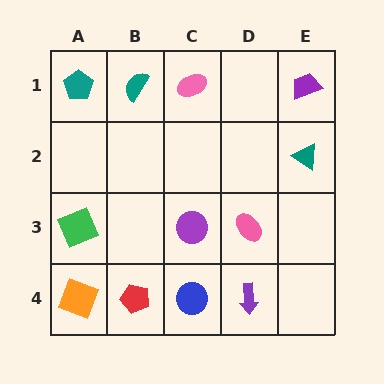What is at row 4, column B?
A red pentagon.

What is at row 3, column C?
A purple circle.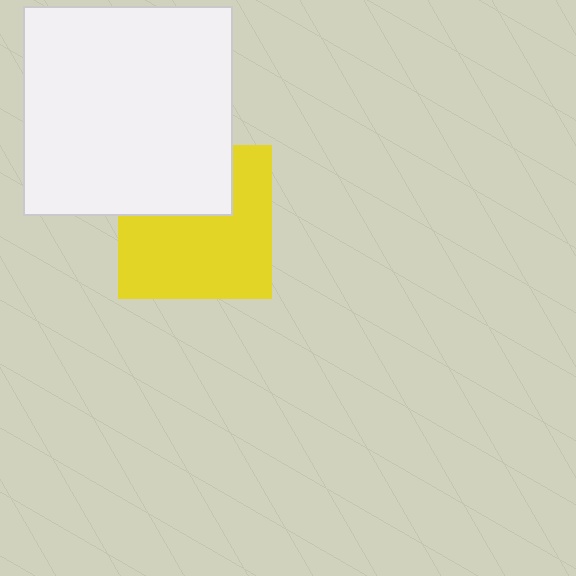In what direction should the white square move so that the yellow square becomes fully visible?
The white square should move up. That is the shortest direction to clear the overlap and leave the yellow square fully visible.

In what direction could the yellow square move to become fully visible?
The yellow square could move down. That would shift it out from behind the white square entirely.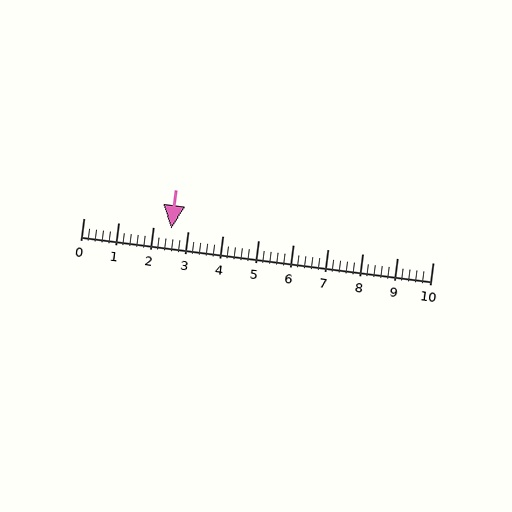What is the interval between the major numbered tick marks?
The major tick marks are spaced 1 units apart.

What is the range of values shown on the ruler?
The ruler shows values from 0 to 10.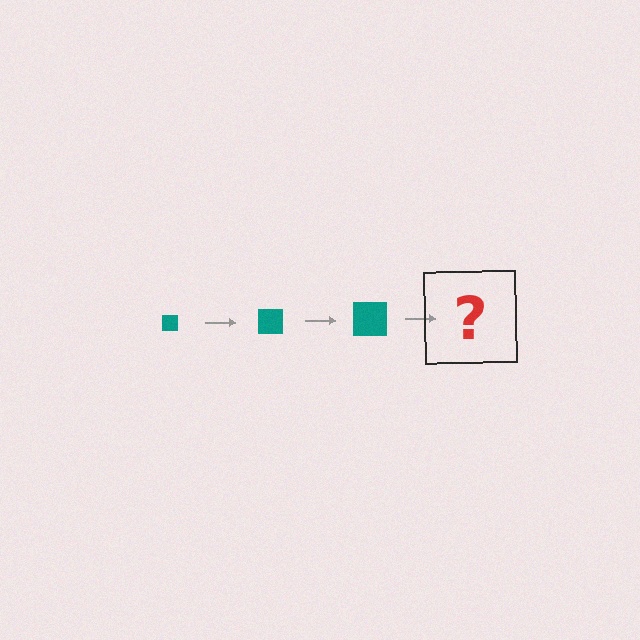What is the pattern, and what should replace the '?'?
The pattern is that the square gets progressively larger each step. The '?' should be a teal square, larger than the previous one.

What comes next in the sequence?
The next element should be a teal square, larger than the previous one.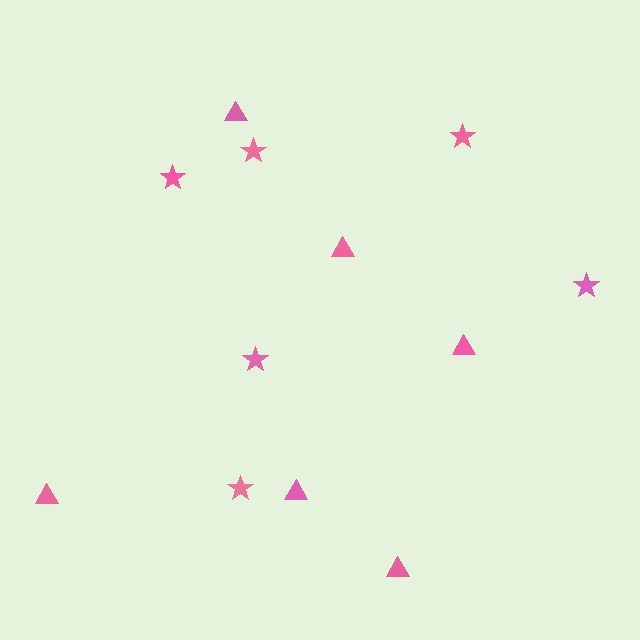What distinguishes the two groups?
There are 2 groups: one group of triangles (6) and one group of stars (6).